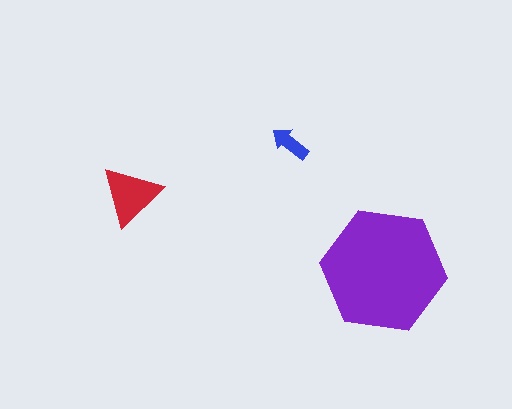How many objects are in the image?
There are 3 objects in the image.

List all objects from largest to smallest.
The purple hexagon, the red triangle, the blue arrow.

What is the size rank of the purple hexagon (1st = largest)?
1st.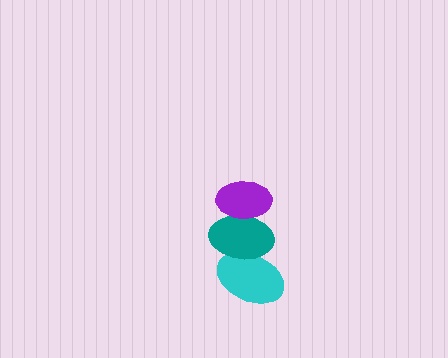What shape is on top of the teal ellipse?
The purple ellipse is on top of the teal ellipse.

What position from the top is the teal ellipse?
The teal ellipse is 2nd from the top.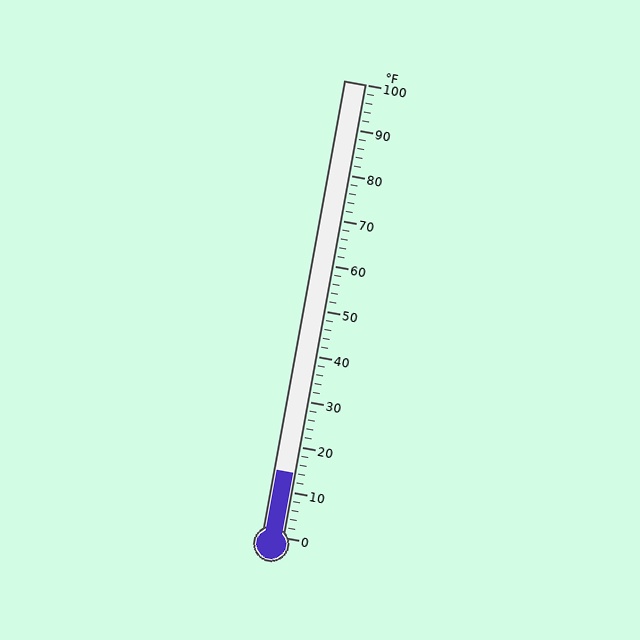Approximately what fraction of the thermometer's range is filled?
The thermometer is filled to approximately 15% of its range.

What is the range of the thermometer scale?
The thermometer scale ranges from 0°F to 100°F.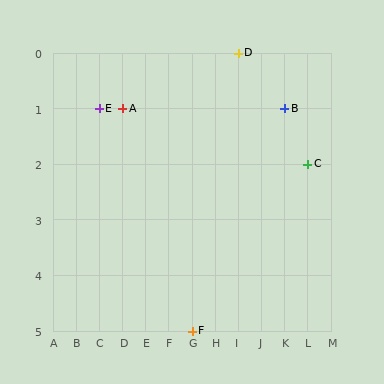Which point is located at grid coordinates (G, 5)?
Point F is at (G, 5).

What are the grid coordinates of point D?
Point D is at grid coordinates (I, 0).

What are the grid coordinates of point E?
Point E is at grid coordinates (C, 1).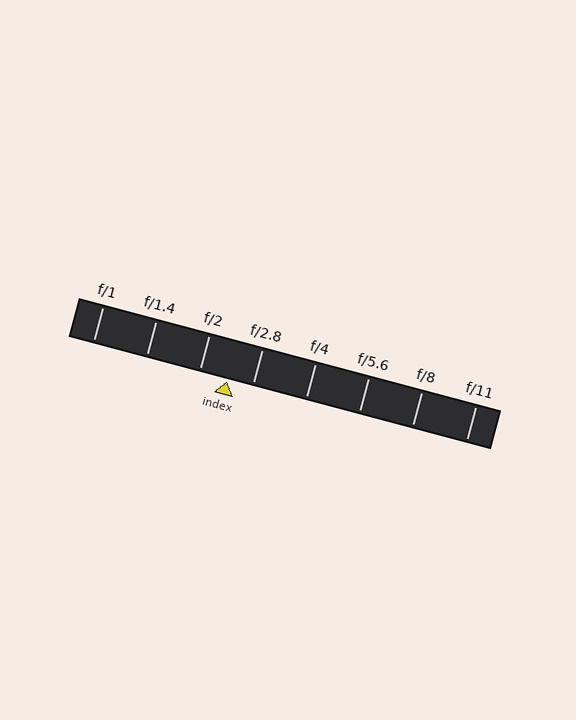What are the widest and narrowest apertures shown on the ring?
The widest aperture shown is f/1 and the narrowest is f/11.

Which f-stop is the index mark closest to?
The index mark is closest to f/2.8.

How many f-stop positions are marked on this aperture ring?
There are 8 f-stop positions marked.